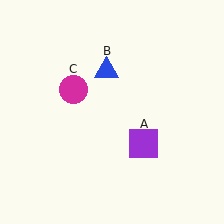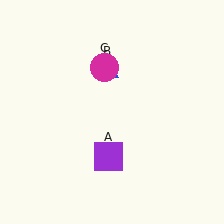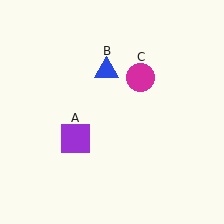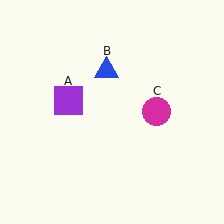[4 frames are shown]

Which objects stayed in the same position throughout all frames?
Blue triangle (object B) remained stationary.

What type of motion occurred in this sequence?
The purple square (object A), magenta circle (object C) rotated clockwise around the center of the scene.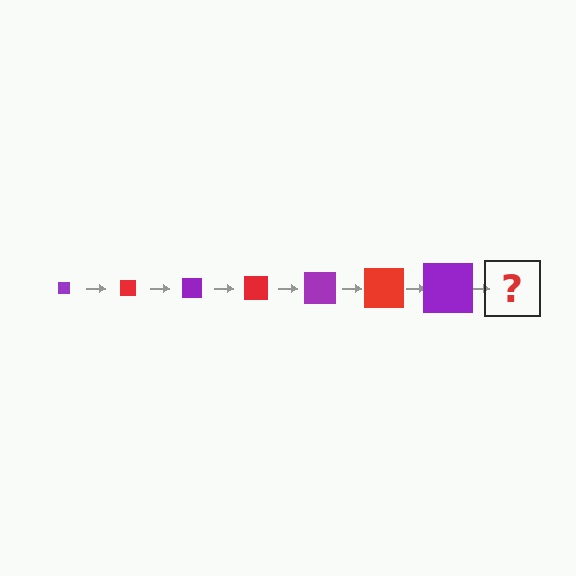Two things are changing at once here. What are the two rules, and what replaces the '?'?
The two rules are that the square grows larger each step and the color cycles through purple and red. The '?' should be a red square, larger than the previous one.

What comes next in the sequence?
The next element should be a red square, larger than the previous one.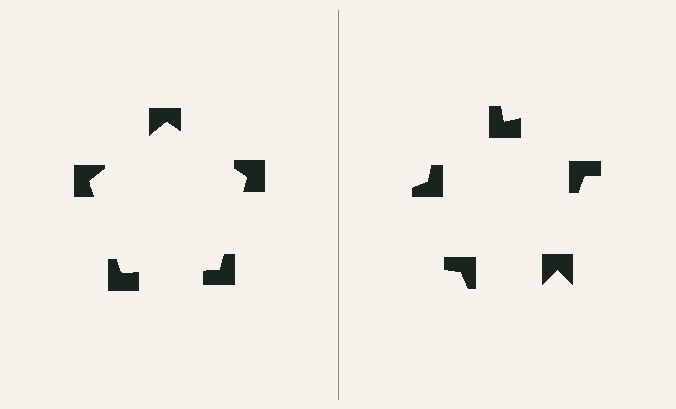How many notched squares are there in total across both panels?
10 — 5 on each side.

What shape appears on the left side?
An illusory pentagon.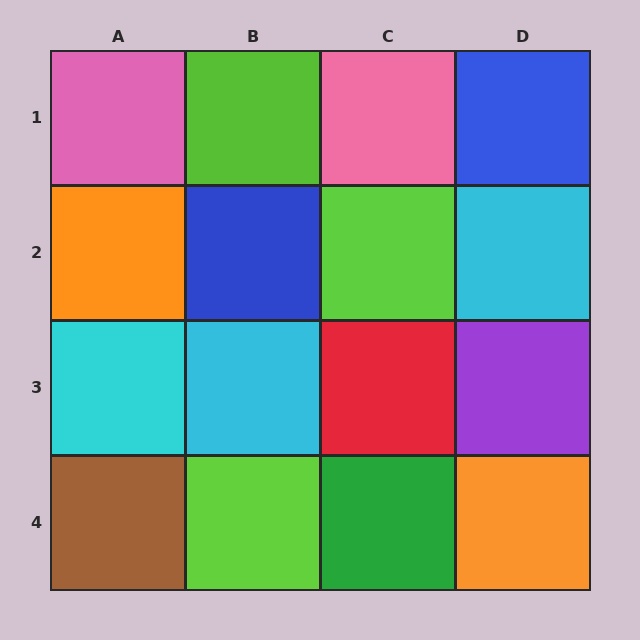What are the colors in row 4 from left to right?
Brown, lime, green, orange.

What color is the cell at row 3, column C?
Red.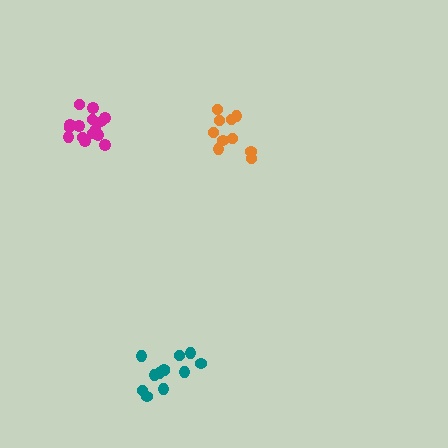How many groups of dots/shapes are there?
There are 3 groups.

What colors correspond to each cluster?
The clusters are colored: orange, teal, magenta.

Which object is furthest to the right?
The orange cluster is rightmost.